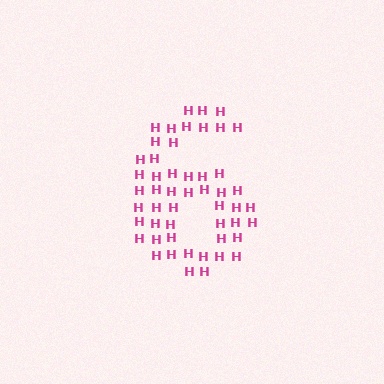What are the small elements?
The small elements are letter H's.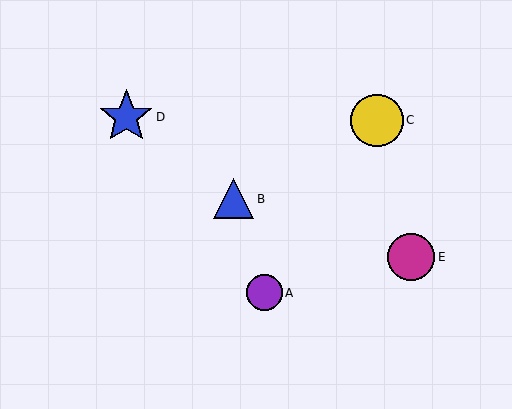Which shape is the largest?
The blue star (labeled D) is the largest.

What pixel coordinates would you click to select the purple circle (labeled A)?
Click at (264, 293) to select the purple circle A.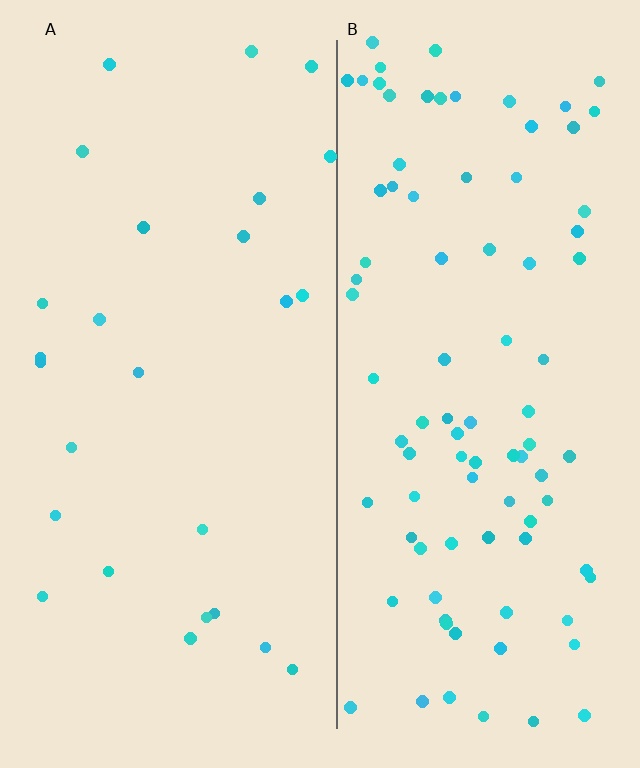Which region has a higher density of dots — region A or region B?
B (the right).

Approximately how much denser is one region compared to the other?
Approximately 3.5× — region B over region A.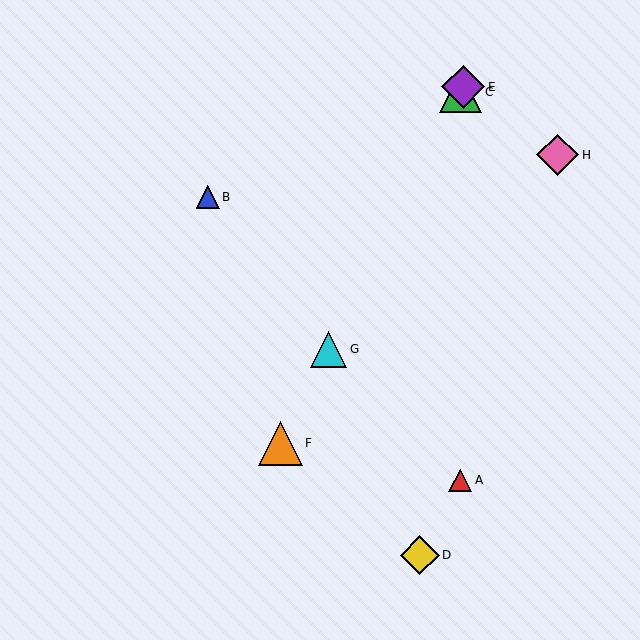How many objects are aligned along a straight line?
4 objects (C, E, F, G) are aligned along a straight line.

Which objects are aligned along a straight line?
Objects C, E, F, G are aligned along a straight line.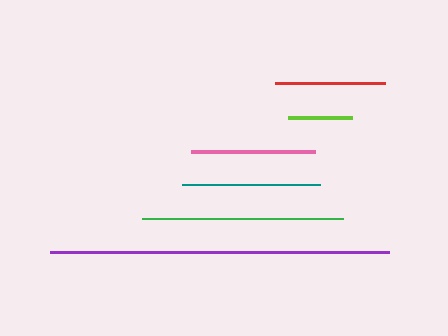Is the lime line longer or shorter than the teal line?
The teal line is longer than the lime line.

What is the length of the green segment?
The green segment is approximately 201 pixels long.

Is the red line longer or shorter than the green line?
The green line is longer than the red line.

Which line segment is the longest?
The purple line is the longest at approximately 339 pixels.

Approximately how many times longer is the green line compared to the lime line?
The green line is approximately 3.1 times the length of the lime line.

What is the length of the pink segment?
The pink segment is approximately 125 pixels long.